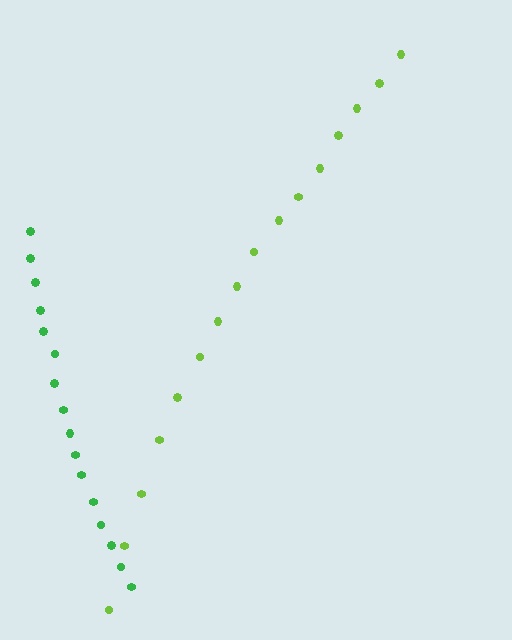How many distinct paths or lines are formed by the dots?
There are 2 distinct paths.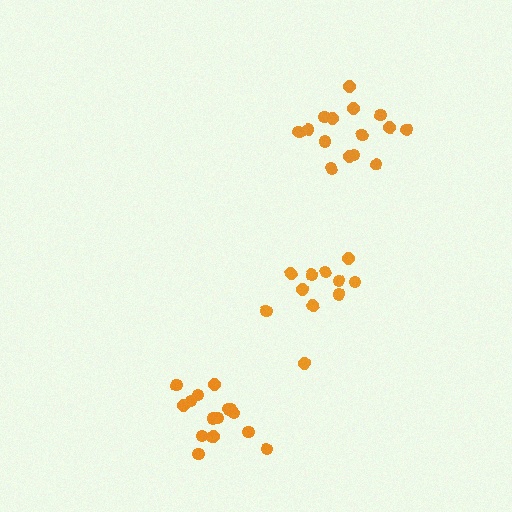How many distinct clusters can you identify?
There are 3 distinct clusters.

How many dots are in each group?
Group 1: 16 dots, Group 2: 15 dots, Group 3: 11 dots (42 total).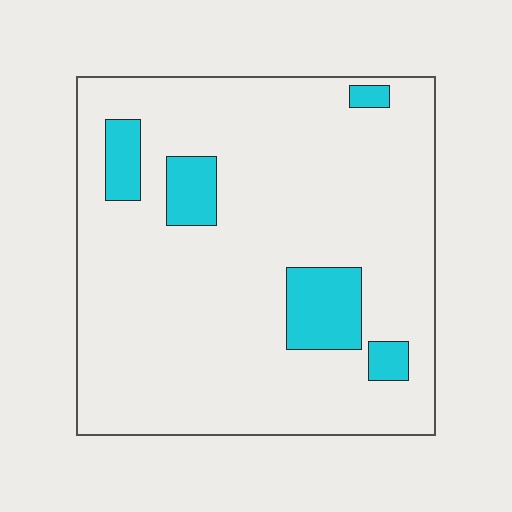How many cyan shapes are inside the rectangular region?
5.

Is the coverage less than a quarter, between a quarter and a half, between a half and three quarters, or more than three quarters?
Less than a quarter.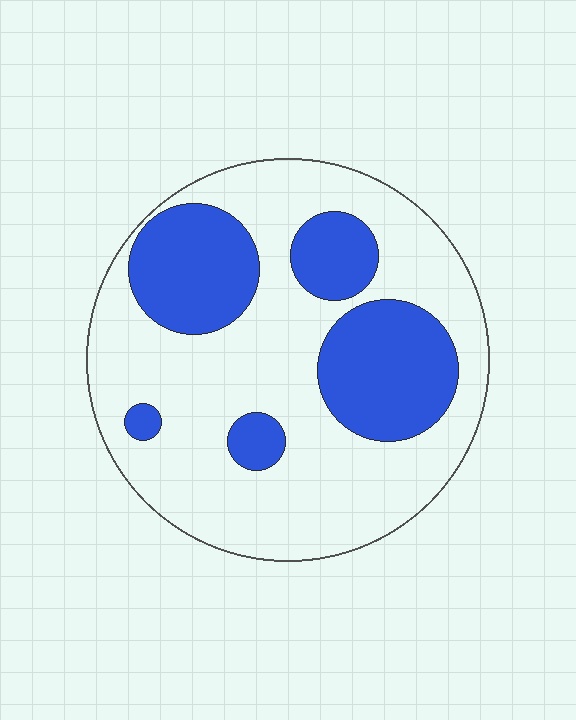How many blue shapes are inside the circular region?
5.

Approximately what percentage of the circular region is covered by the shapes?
Approximately 30%.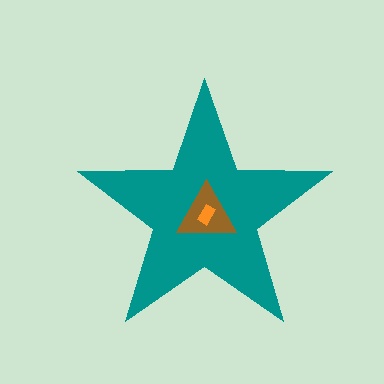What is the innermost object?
The orange rectangle.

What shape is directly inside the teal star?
The brown triangle.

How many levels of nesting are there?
3.